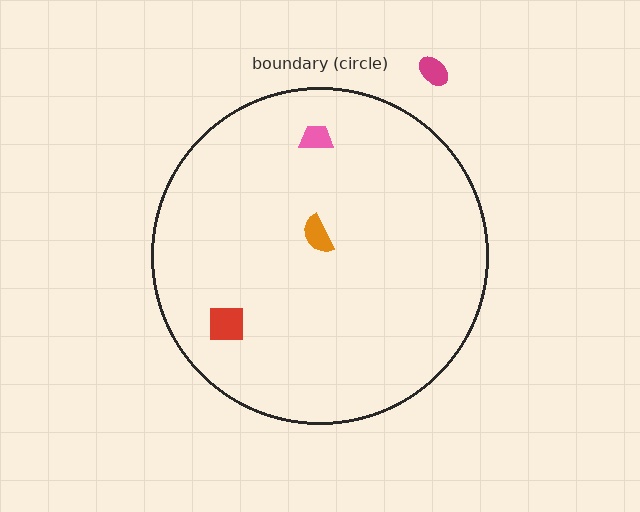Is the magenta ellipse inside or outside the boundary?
Outside.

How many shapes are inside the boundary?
3 inside, 1 outside.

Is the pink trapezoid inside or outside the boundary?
Inside.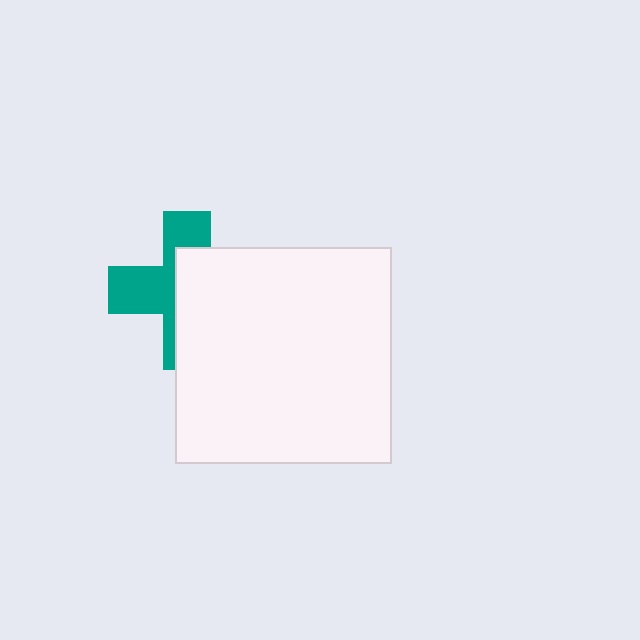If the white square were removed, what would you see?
You would see the complete teal cross.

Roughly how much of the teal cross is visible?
About half of it is visible (roughly 46%).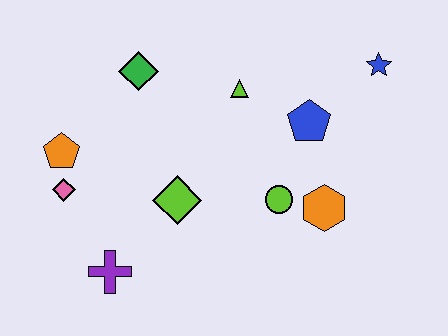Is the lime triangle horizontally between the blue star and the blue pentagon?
No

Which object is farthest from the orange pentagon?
The blue star is farthest from the orange pentagon.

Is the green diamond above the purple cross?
Yes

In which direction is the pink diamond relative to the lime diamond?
The pink diamond is to the left of the lime diamond.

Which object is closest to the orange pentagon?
The pink diamond is closest to the orange pentagon.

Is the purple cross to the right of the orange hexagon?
No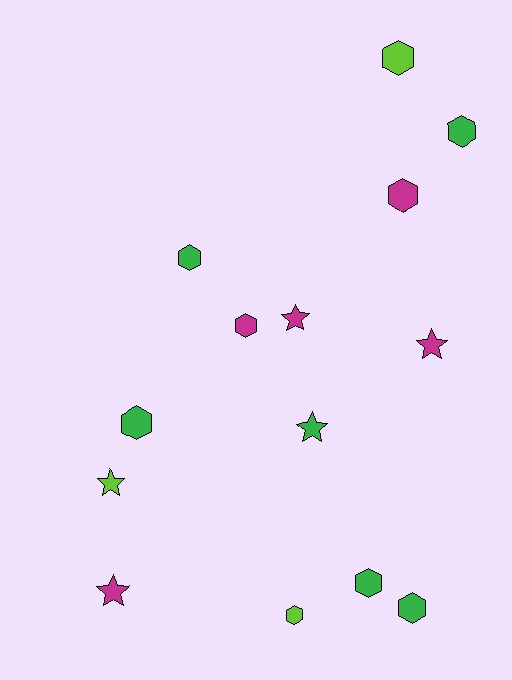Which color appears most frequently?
Green, with 6 objects.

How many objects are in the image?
There are 14 objects.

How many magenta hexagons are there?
There are 2 magenta hexagons.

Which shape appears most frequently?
Hexagon, with 9 objects.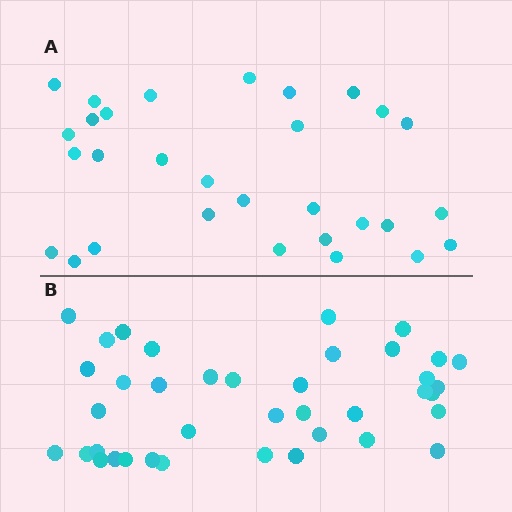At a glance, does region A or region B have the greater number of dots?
Region B (the bottom region) has more dots.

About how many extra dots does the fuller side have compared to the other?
Region B has roughly 8 or so more dots than region A.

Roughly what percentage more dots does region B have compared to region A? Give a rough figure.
About 30% more.